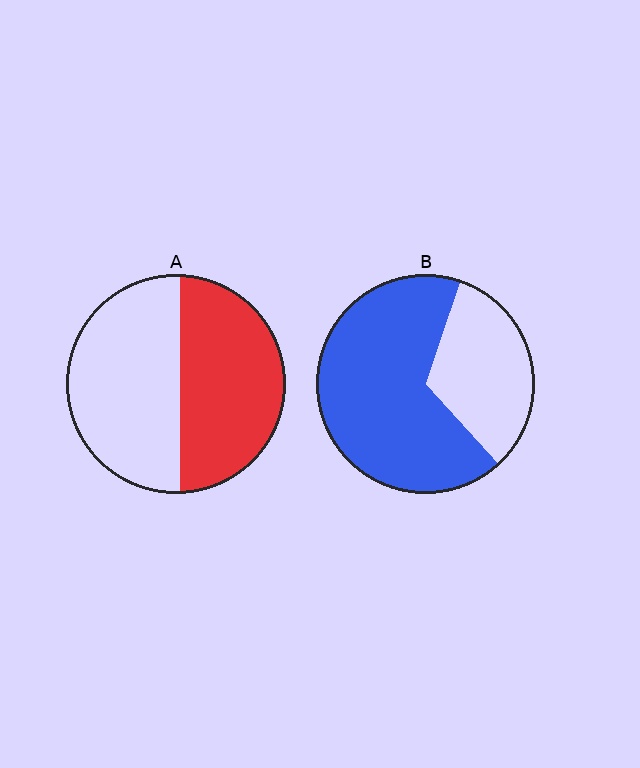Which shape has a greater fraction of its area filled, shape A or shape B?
Shape B.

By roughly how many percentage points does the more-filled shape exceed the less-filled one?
By roughly 20 percentage points (B over A).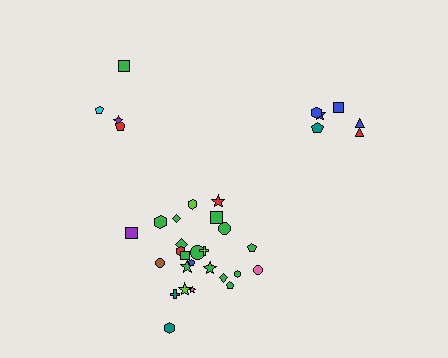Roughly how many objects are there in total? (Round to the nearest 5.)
Roughly 35 objects in total.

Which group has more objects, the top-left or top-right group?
The top-right group.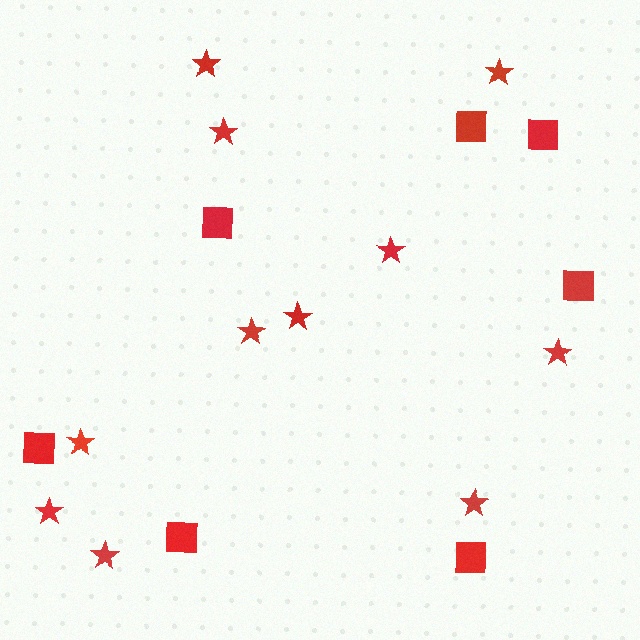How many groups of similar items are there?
There are 2 groups: one group of squares (7) and one group of stars (11).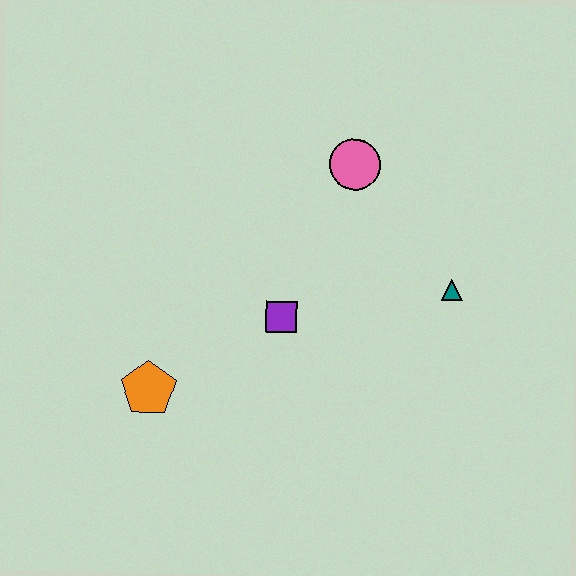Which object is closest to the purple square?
The orange pentagon is closest to the purple square.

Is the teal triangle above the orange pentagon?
Yes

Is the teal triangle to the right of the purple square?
Yes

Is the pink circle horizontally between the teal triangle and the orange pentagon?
Yes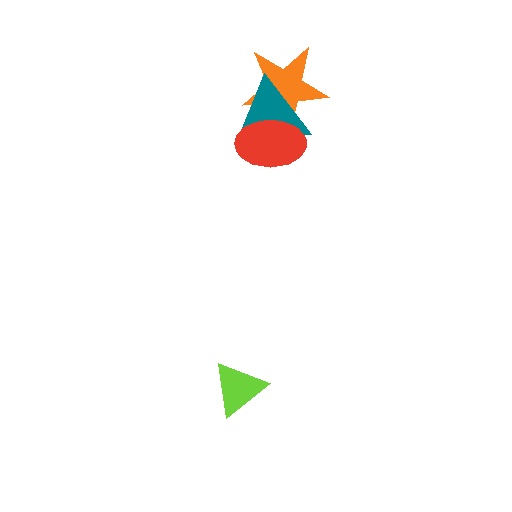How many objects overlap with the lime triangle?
0 objects overlap with the lime triangle.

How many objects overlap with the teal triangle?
2 objects overlap with the teal triangle.